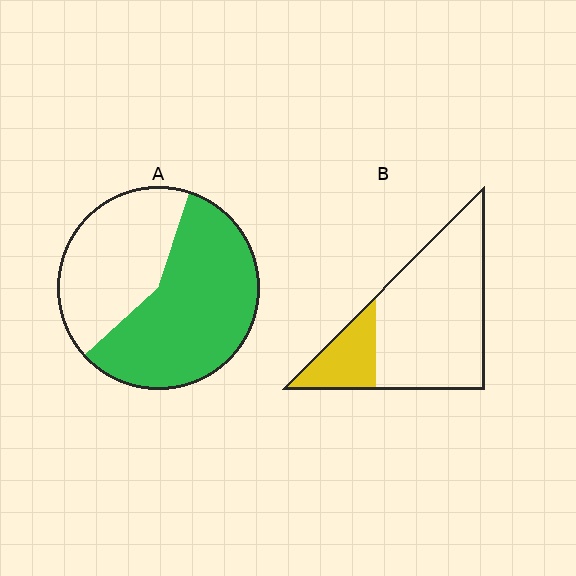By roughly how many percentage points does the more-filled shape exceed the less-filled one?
By roughly 35 percentage points (A over B).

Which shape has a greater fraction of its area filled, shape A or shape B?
Shape A.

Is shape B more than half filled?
No.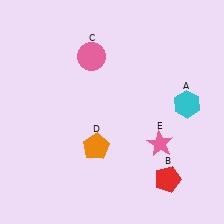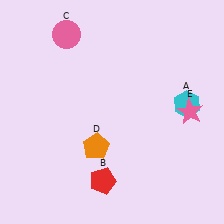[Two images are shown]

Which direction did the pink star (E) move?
The pink star (E) moved up.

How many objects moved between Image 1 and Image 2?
3 objects moved between the two images.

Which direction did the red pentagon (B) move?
The red pentagon (B) moved left.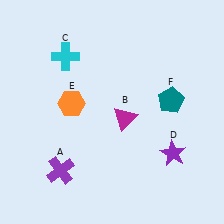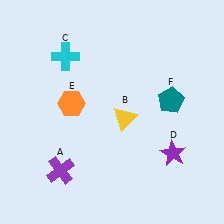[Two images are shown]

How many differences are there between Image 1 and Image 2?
There is 1 difference between the two images.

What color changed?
The triangle (B) changed from magenta in Image 1 to yellow in Image 2.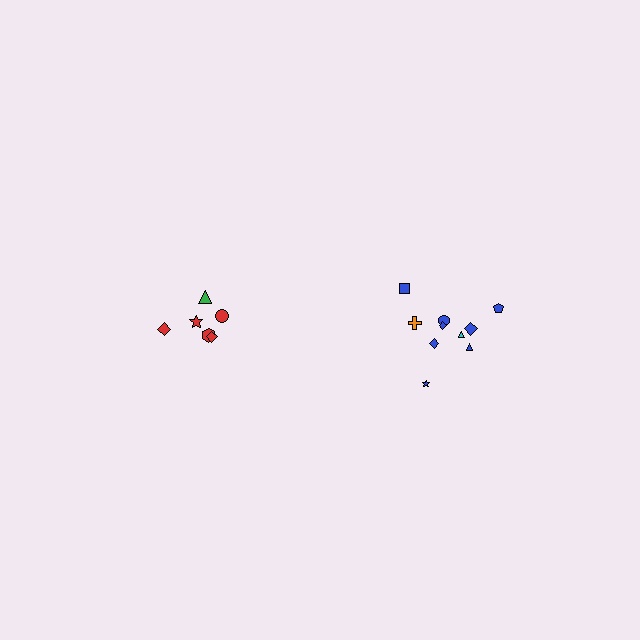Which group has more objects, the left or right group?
The right group.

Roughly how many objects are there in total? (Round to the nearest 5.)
Roughly 15 objects in total.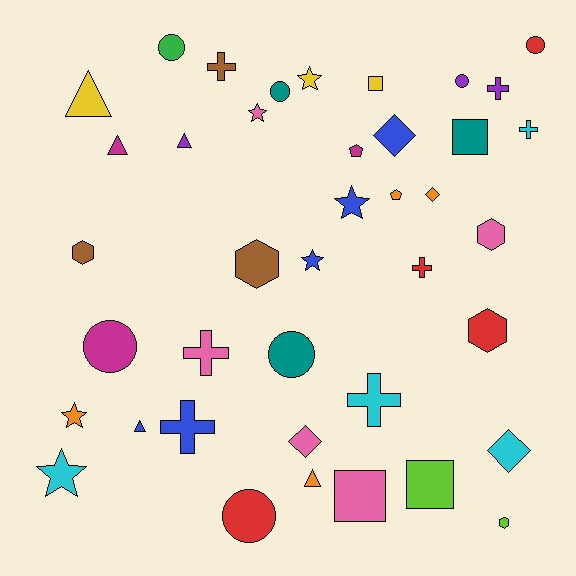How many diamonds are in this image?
There are 4 diamonds.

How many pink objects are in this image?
There are 5 pink objects.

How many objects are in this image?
There are 40 objects.